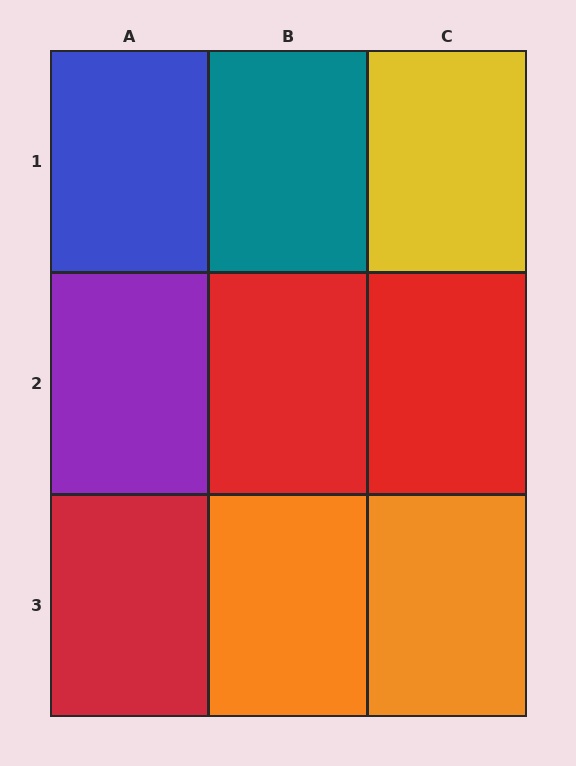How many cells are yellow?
1 cell is yellow.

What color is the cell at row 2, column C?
Red.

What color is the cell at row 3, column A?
Red.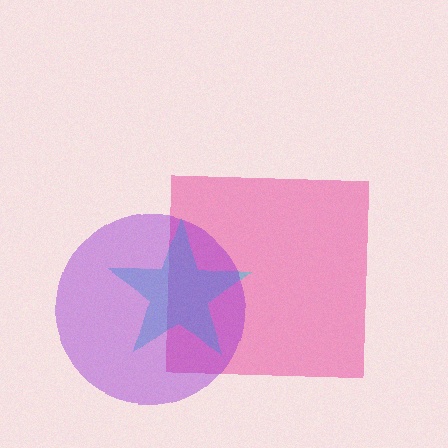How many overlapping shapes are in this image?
There are 3 overlapping shapes in the image.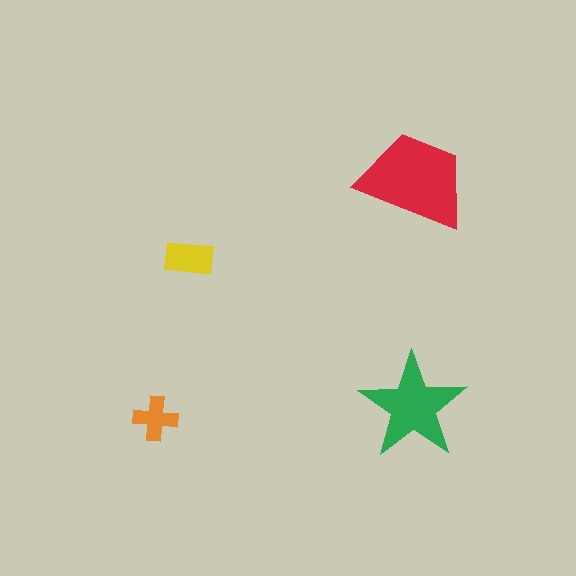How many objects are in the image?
There are 4 objects in the image.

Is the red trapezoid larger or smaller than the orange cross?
Larger.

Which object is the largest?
The red trapezoid.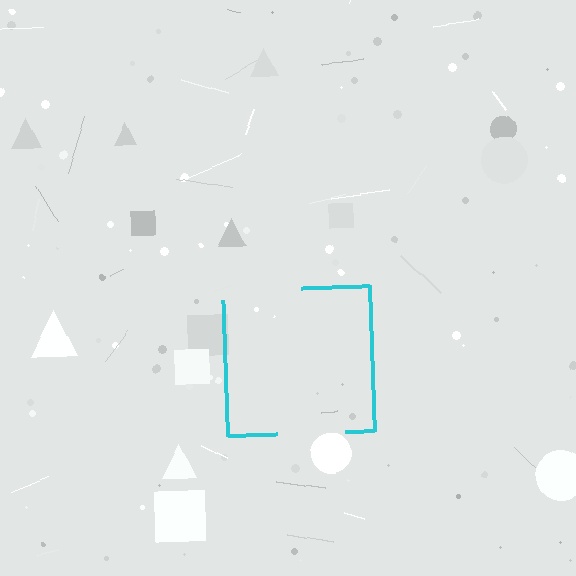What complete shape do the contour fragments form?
The contour fragments form a square.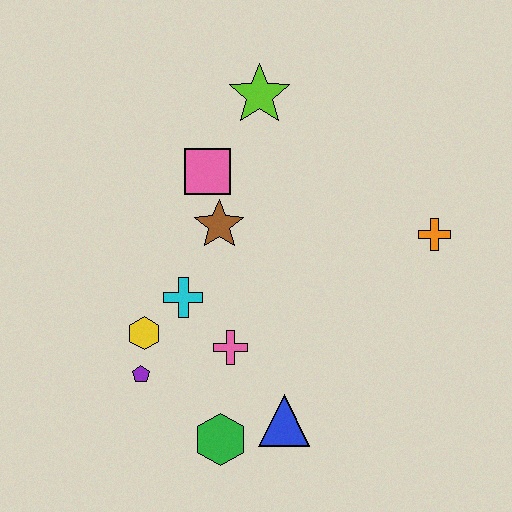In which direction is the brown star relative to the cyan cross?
The brown star is above the cyan cross.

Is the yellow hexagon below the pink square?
Yes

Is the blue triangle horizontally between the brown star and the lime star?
No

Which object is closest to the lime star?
The pink square is closest to the lime star.